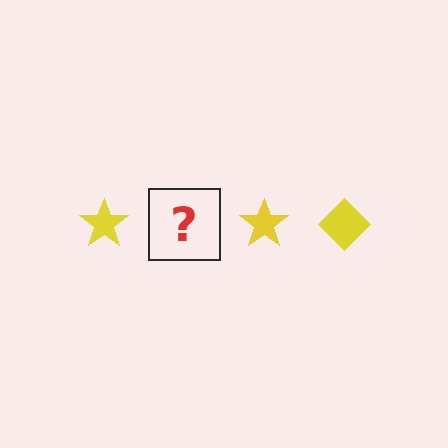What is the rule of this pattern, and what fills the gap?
The rule is that the pattern cycles through star, diamond shapes in yellow. The gap should be filled with a yellow diamond.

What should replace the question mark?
The question mark should be replaced with a yellow diamond.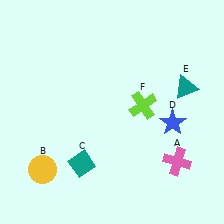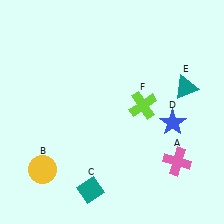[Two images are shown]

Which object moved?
The teal diamond (C) moved down.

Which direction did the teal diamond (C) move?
The teal diamond (C) moved down.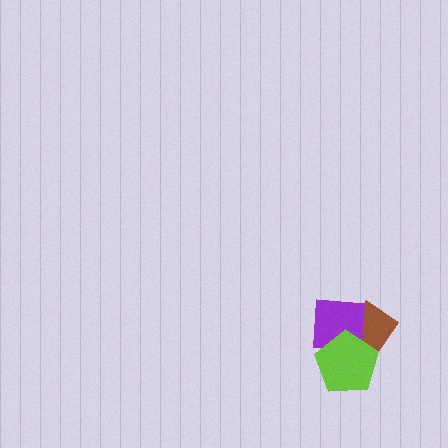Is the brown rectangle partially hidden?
Yes, it is partially covered by another shape.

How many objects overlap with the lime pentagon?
2 objects overlap with the lime pentagon.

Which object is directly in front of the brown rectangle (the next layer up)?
The purple square is directly in front of the brown rectangle.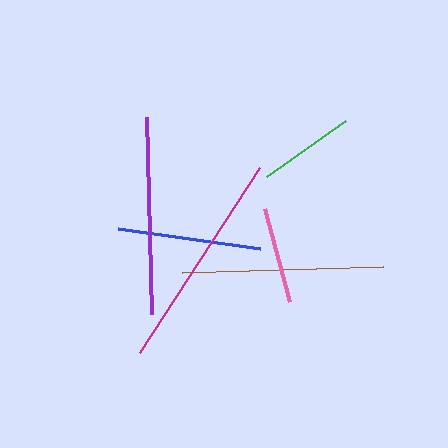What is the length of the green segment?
The green segment is approximately 97 pixels long.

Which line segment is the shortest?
The pink line is the shortest at approximately 96 pixels.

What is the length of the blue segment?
The blue segment is approximately 143 pixels long.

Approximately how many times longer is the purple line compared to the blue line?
The purple line is approximately 1.4 times the length of the blue line.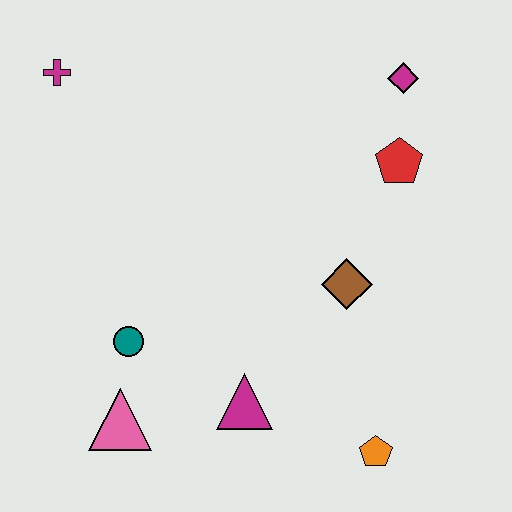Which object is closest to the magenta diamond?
The red pentagon is closest to the magenta diamond.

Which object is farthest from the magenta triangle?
The magenta cross is farthest from the magenta triangle.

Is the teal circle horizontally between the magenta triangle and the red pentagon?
No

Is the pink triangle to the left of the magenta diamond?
Yes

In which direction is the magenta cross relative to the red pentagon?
The magenta cross is to the left of the red pentagon.